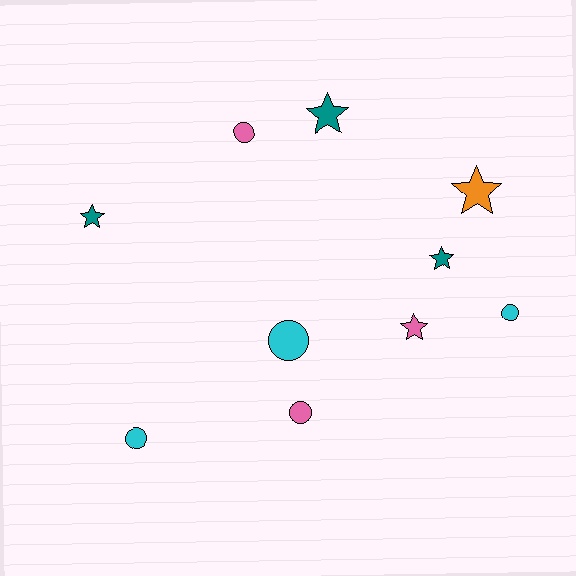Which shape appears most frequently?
Circle, with 5 objects.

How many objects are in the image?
There are 10 objects.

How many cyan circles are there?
There are 3 cyan circles.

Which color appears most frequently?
Teal, with 3 objects.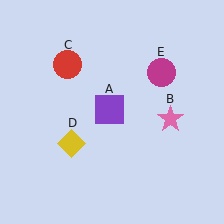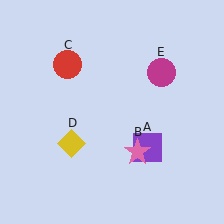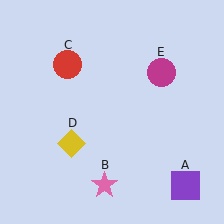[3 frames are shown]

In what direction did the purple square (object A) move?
The purple square (object A) moved down and to the right.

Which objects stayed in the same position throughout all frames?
Red circle (object C) and yellow diamond (object D) and magenta circle (object E) remained stationary.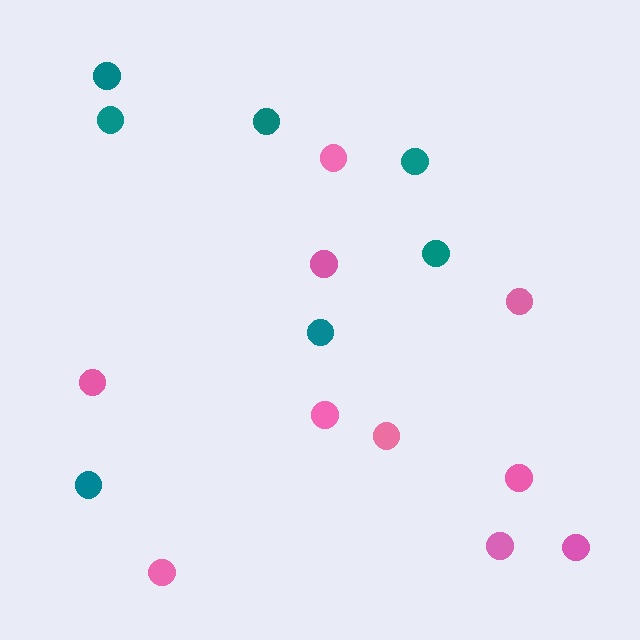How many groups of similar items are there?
There are 2 groups: one group of teal circles (7) and one group of pink circles (10).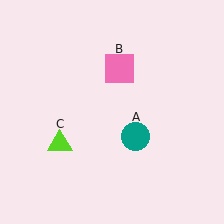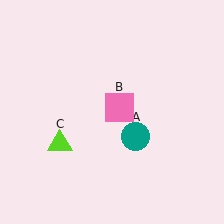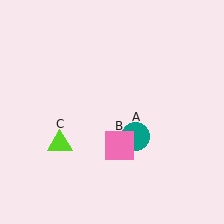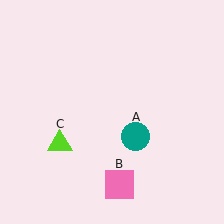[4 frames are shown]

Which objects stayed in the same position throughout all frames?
Teal circle (object A) and lime triangle (object C) remained stationary.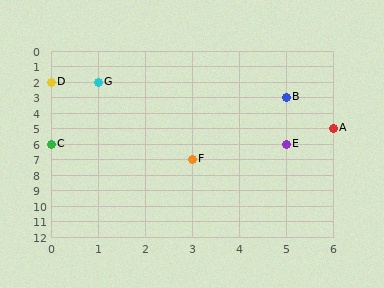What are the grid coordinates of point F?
Point F is at grid coordinates (3, 7).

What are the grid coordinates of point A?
Point A is at grid coordinates (6, 5).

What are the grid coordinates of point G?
Point G is at grid coordinates (1, 2).